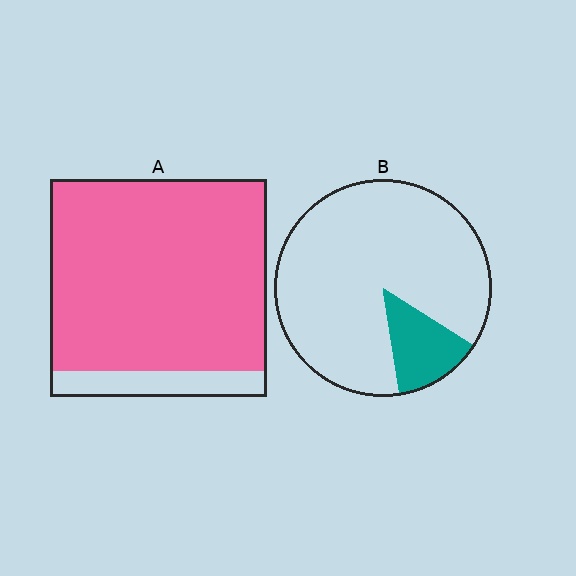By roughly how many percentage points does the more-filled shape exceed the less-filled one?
By roughly 75 percentage points (A over B).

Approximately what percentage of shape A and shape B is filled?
A is approximately 90% and B is approximately 15%.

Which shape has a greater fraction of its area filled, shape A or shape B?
Shape A.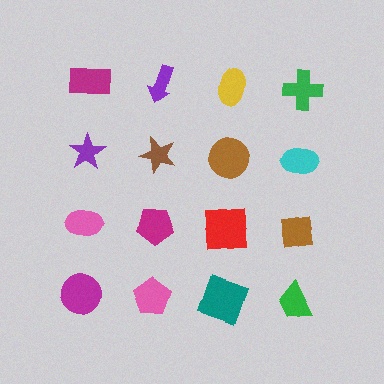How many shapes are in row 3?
4 shapes.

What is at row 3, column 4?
A brown square.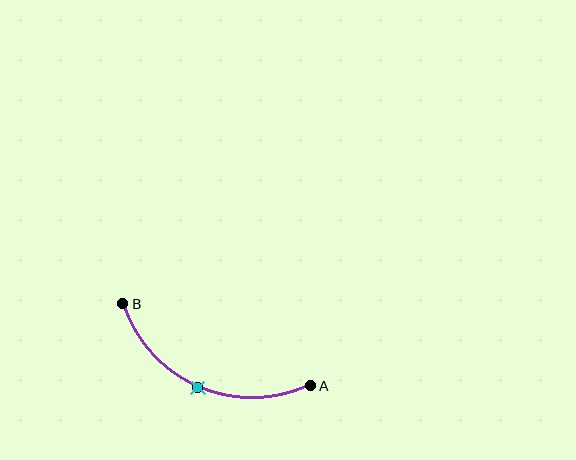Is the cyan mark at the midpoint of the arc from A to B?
Yes. The cyan mark lies on the arc at equal arc-length from both A and B — it is the arc midpoint.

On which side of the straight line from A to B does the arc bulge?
The arc bulges below the straight line connecting A and B.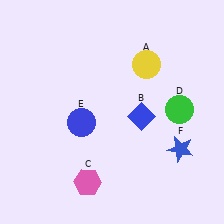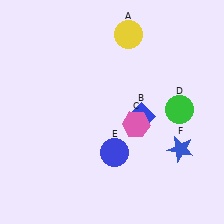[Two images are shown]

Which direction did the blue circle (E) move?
The blue circle (E) moved right.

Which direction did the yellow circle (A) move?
The yellow circle (A) moved up.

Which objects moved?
The objects that moved are: the yellow circle (A), the pink hexagon (C), the blue circle (E).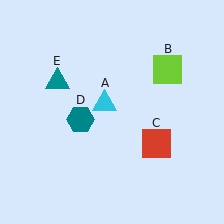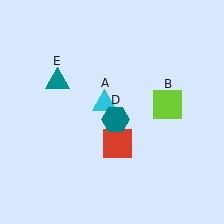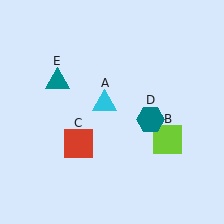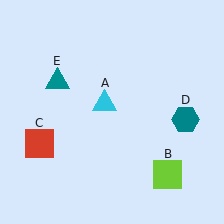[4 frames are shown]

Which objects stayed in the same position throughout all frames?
Cyan triangle (object A) and teal triangle (object E) remained stationary.